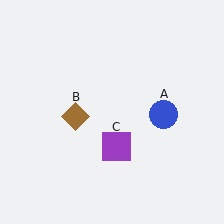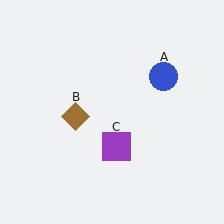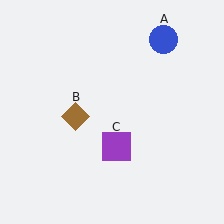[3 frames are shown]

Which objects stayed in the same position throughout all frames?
Brown diamond (object B) and purple square (object C) remained stationary.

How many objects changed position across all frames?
1 object changed position: blue circle (object A).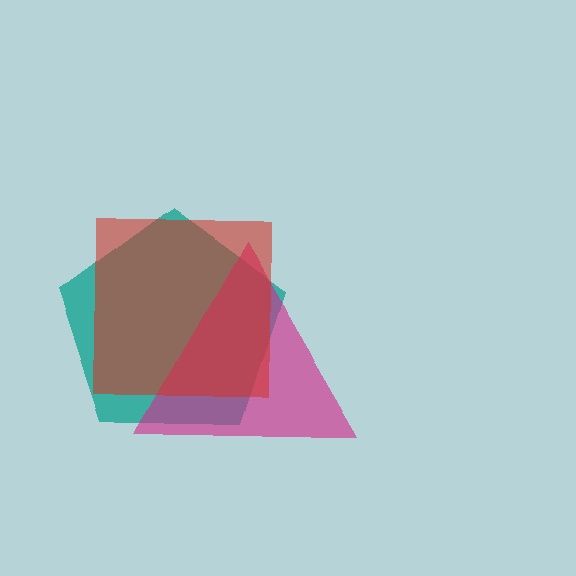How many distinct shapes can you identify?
There are 3 distinct shapes: a teal pentagon, a magenta triangle, a red square.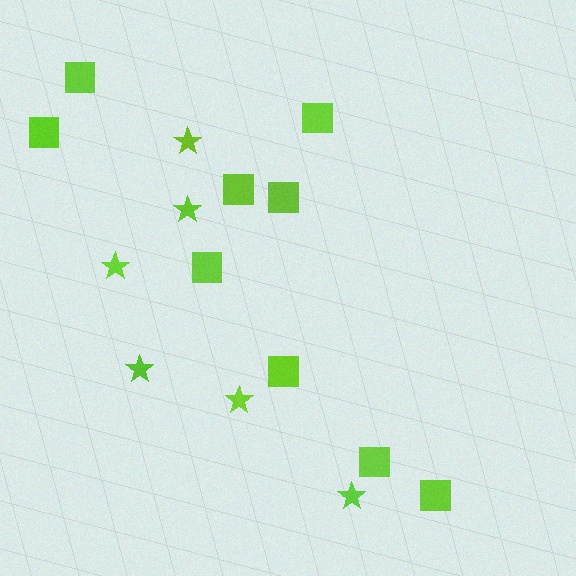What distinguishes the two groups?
There are 2 groups: one group of squares (9) and one group of stars (6).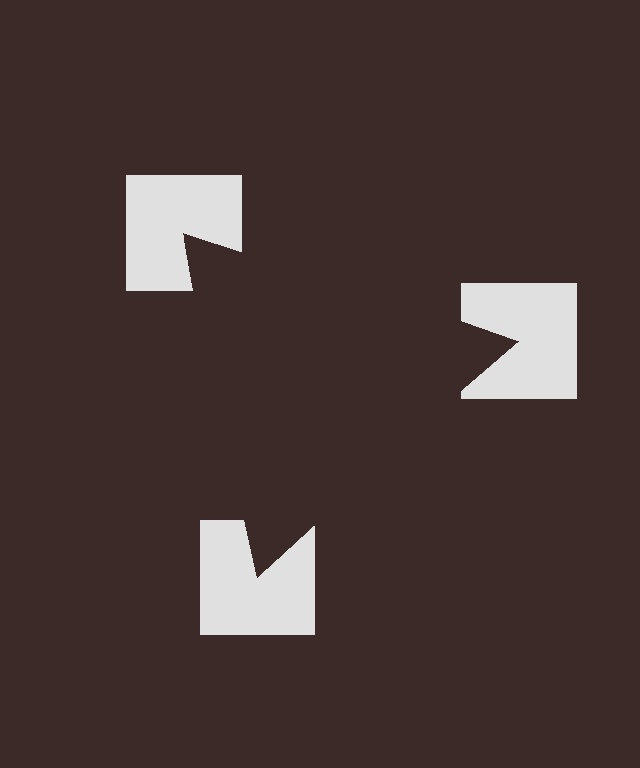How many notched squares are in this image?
There are 3 — one at each vertex of the illusory triangle.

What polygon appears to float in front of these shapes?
An illusory triangle — its edges are inferred from the aligned wedge cuts in the notched squares, not physically drawn.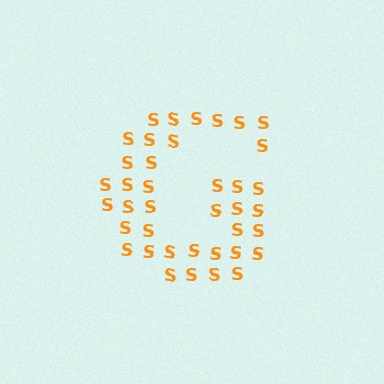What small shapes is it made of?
It is made of small letter S's.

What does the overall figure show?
The overall figure shows the letter G.